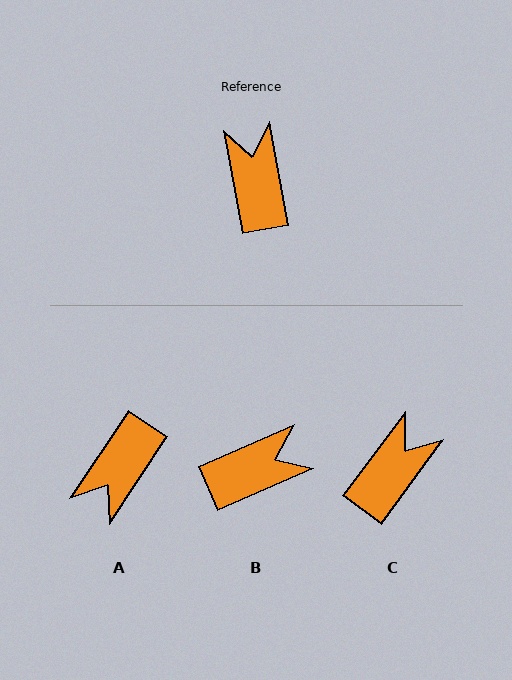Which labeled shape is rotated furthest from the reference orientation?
A, about 136 degrees away.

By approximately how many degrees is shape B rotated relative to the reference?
Approximately 77 degrees clockwise.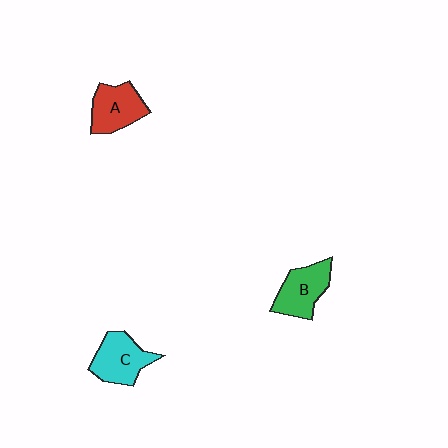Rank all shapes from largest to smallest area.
From largest to smallest: C (cyan), B (green), A (red).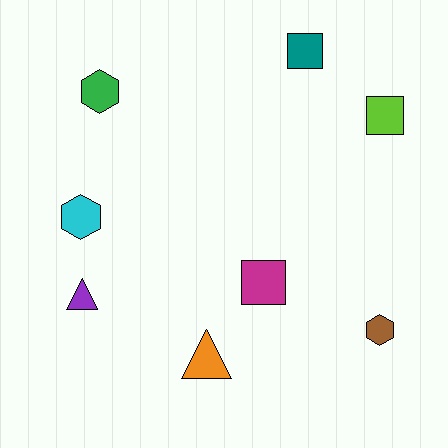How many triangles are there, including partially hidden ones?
There are 2 triangles.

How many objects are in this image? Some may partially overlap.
There are 8 objects.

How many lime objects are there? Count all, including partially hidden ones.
There is 1 lime object.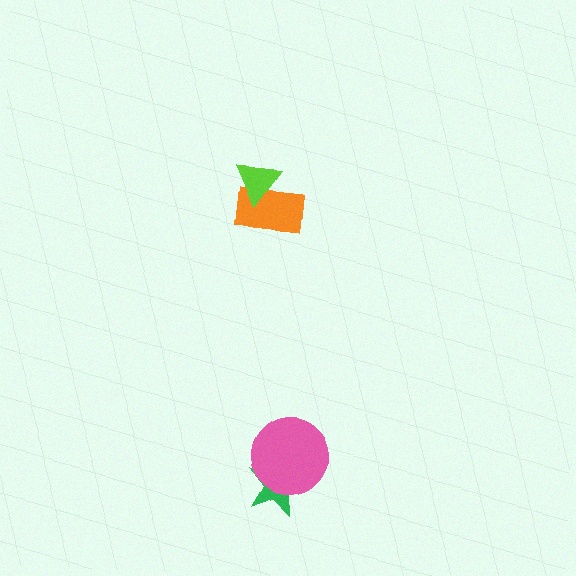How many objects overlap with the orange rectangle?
1 object overlaps with the orange rectangle.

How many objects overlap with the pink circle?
1 object overlaps with the pink circle.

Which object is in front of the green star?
The pink circle is in front of the green star.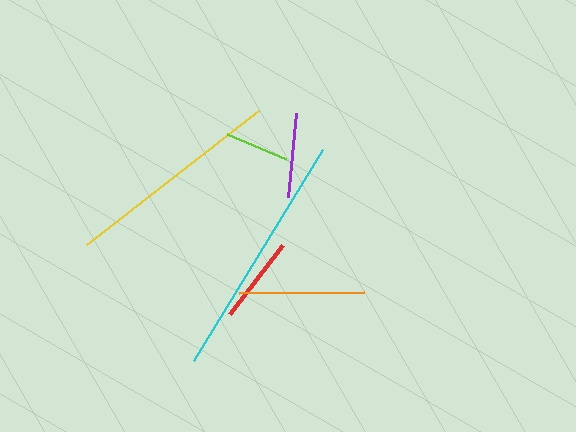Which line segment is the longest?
The cyan line is the longest at approximately 247 pixels.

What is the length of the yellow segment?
The yellow segment is approximately 218 pixels long.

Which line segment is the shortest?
The lime line is the shortest at approximately 64 pixels.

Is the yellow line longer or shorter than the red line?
The yellow line is longer than the red line.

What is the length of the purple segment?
The purple segment is approximately 84 pixels long.